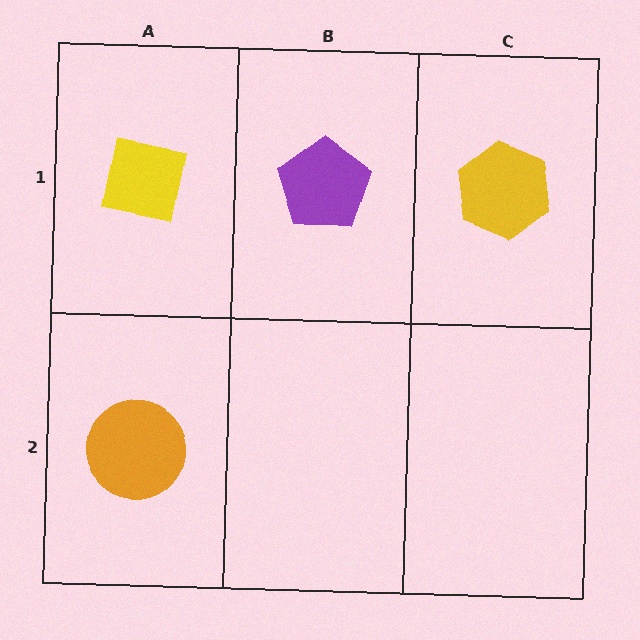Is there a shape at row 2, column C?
No, that cell is empty.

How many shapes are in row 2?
1 shape.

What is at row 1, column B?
A purple pentagon.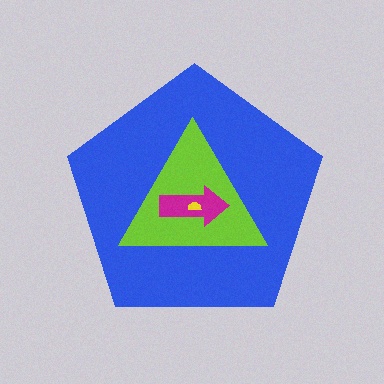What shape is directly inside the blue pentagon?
The lime triangle.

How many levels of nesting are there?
4.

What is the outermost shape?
The blue pentagon.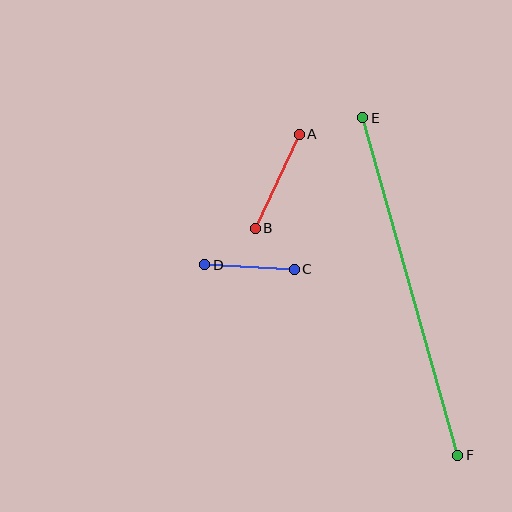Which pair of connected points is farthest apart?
Points E and F are farthest apart.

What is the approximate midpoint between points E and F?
The midpoint is at approximately (410, 287) pixels.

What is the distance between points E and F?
The distance is approximately 351 pixels.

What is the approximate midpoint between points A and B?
The midpoint is at approximately (277, 181) pixels.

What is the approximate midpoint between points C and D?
The midpoint is at approximately (250, 267) pixels.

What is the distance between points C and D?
The distance is approximately 89 pixels.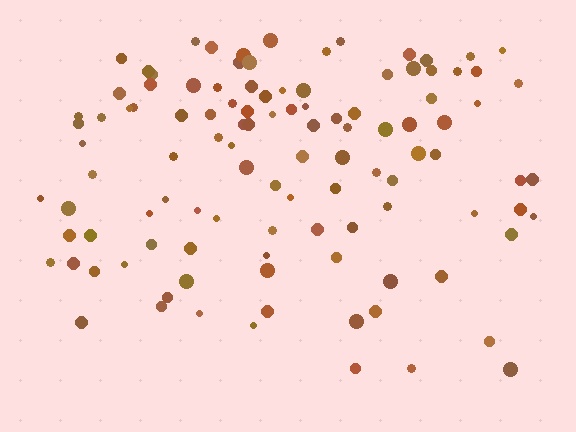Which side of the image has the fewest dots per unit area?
The bottom.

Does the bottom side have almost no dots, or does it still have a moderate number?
Still a moderate number, just noticeably fewer than the top.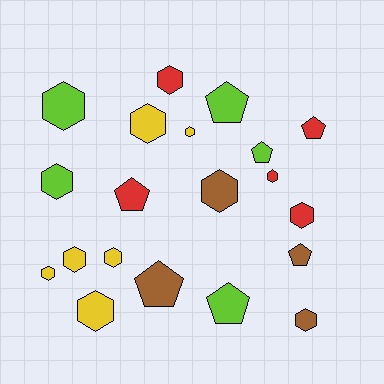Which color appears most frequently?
Yellow, with 6 objects.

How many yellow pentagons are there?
There are no yellow pentagons.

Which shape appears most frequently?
Hexagon, with 13 objects.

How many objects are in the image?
There are 20 objects.